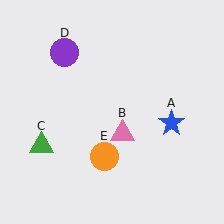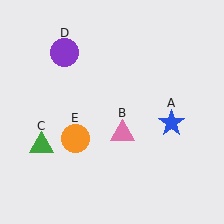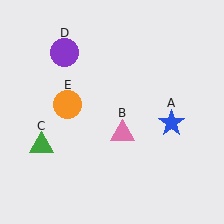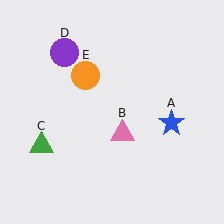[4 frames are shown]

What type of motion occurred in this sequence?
The orange circle (object E) rotated clockwise around the center of the scene.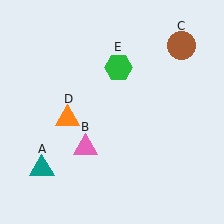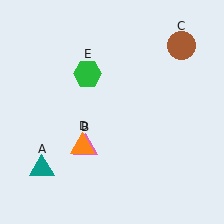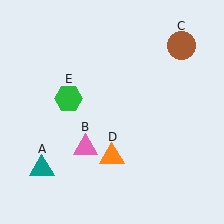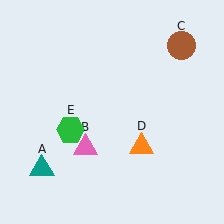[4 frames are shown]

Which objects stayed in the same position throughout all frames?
Teal triangle (object A) and pink triangle (object B) and brown circle (object C) remained stationary.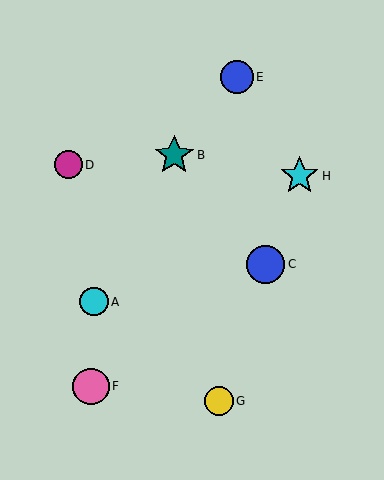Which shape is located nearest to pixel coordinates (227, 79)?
The blue circle (labeled E) at (237, 77) is nearest to that location.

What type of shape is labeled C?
Shape C is a blue circle.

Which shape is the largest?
The teal star (labeled B) is the largest.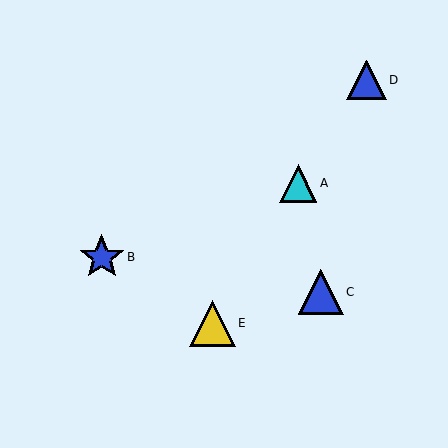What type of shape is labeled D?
Shape D is a blue triangle.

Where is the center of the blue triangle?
The center of the blue triangle is at (367, 80).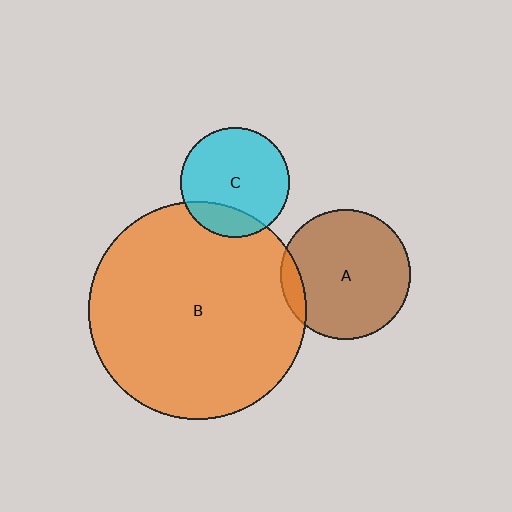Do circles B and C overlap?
Yes.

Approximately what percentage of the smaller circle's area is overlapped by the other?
Approximately 20%.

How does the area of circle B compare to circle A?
Approximately 2.8 times.